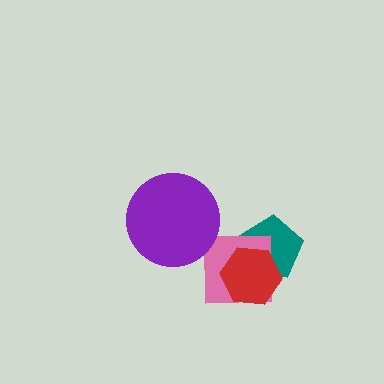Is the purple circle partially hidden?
No, no other shape covers it.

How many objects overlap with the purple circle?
0 objects overlap with the purple circle.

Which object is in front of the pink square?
The red hexagon is in front of the pink square.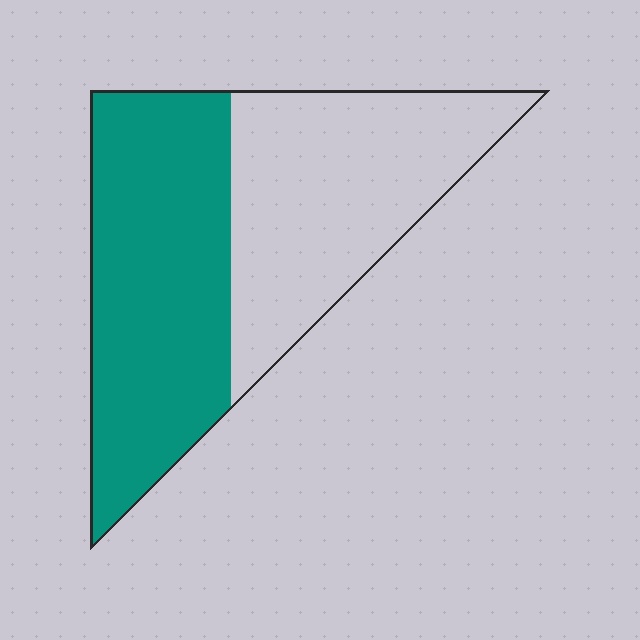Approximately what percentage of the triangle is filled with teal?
Approximately 50%.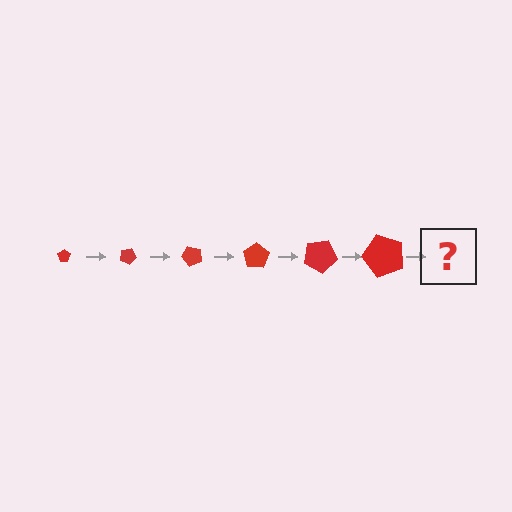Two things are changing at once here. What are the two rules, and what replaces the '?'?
The two rules are that the pentagon grows larger each step and it rotates 25 degrees each step. The '?' should be a pentagon, larger than the previous one and rotated 150 degrees from the start.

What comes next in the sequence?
The next element should be a pentagon, larger than the previous one and rotated 150 degrees from the start.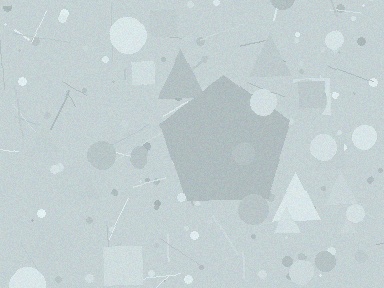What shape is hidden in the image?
A pentagon is hidden in the image.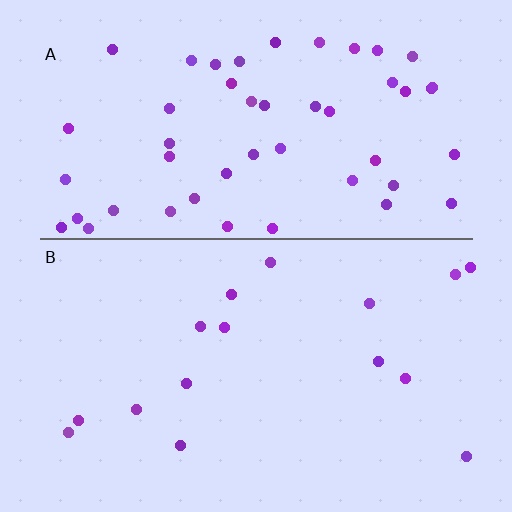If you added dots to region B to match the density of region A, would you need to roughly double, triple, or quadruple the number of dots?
Approximately triple.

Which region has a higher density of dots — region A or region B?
A (the top).